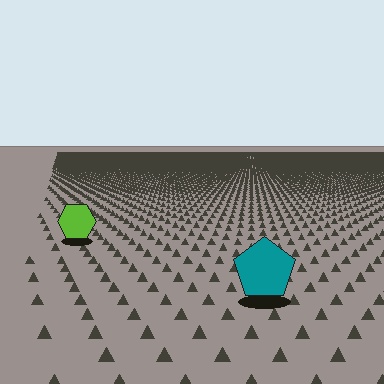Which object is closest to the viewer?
The teal pentagon is closest. The texture marks near it are larger and more spread out.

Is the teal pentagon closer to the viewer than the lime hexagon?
Yes. The teal pentagon is closer — you can tell from the texture gradient: the ground texture is coarser near it.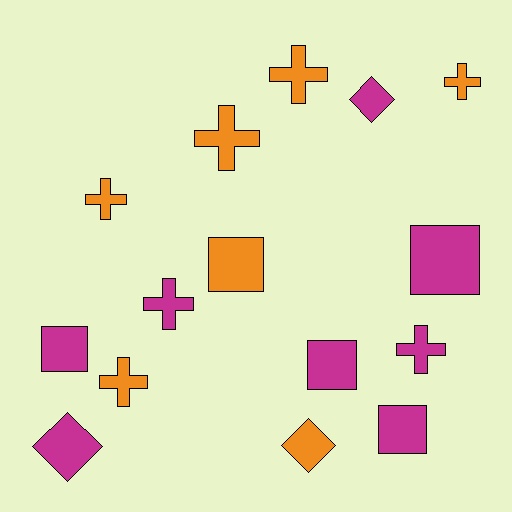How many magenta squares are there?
There are 4 magenta squares.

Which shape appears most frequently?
Cross, with 7 objects.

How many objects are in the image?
There are 15 objects.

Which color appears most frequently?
Magenta, with 8 objects.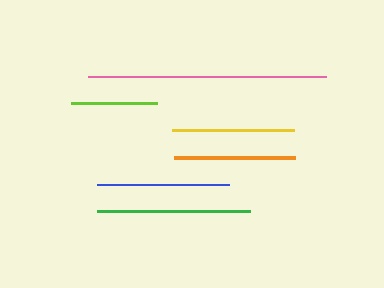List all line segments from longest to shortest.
From longest to shortest: pink, green, blue, yellow, orange, lime.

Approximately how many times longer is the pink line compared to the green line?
The pink line is approximately 1.6 times the length of the green line.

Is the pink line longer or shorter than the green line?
The pink line is longer than the green line.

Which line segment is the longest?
The pink line is the longest at approximately 238 pixels.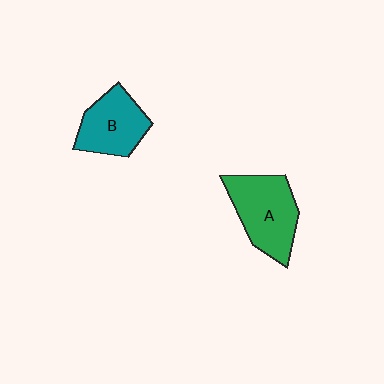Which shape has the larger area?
Shape A (green).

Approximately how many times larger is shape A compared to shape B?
Approximately 1.2 times.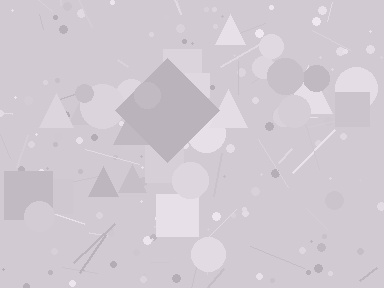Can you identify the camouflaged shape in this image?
The camouflaged shape is a diamond.